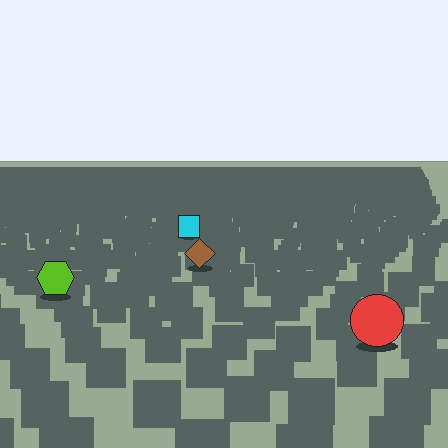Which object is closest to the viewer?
The red circle is closest. The texture marks near it are larger and more spread out.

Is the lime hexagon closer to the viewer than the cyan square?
Yes. The lime hexagon is closer — you can tell from the texture gradient: the ground texture is coarser near it.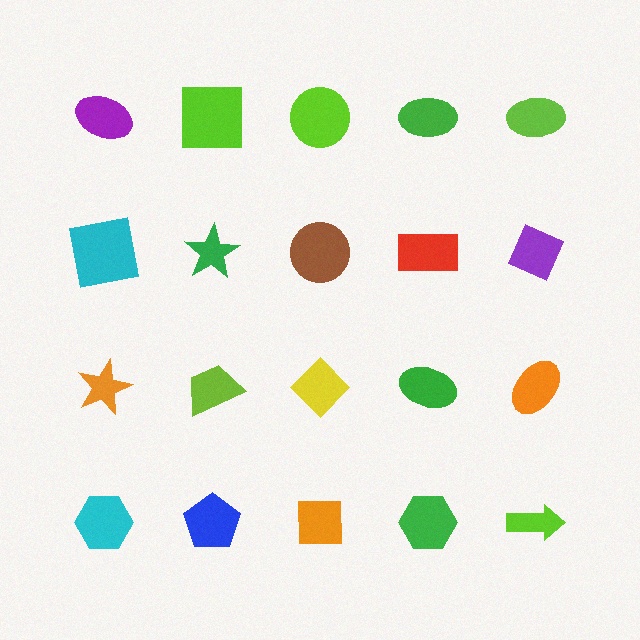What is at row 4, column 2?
A blue pentagon.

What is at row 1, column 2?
A lime square.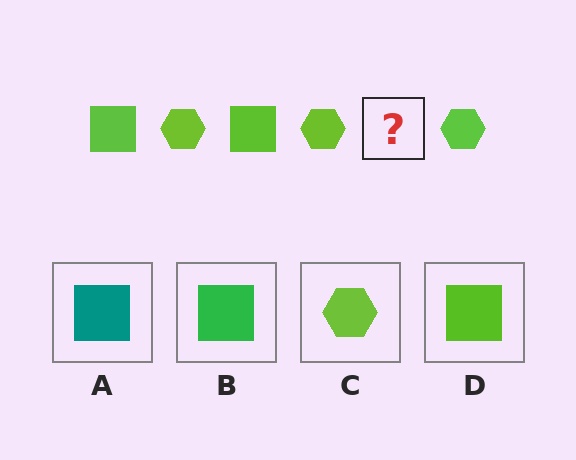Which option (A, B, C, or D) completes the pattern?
D.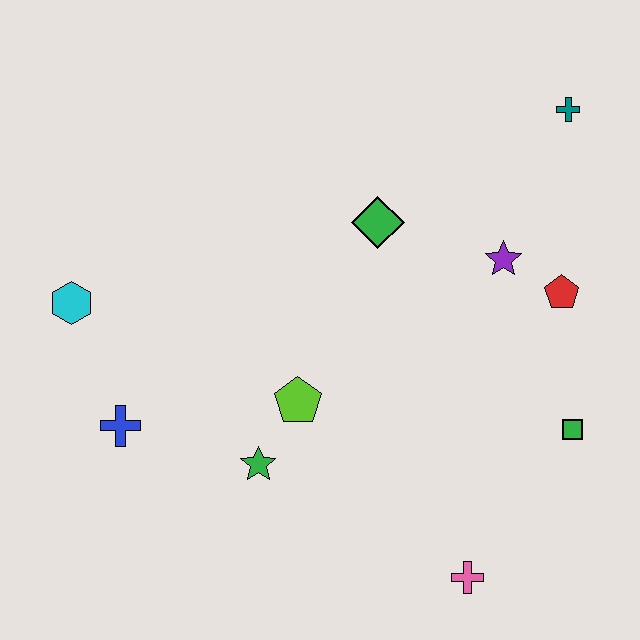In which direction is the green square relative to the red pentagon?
The green square is below the red pentagon.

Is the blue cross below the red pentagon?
Yes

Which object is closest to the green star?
The lime pentagon is closest to the green star.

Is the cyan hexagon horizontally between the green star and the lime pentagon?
No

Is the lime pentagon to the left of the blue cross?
No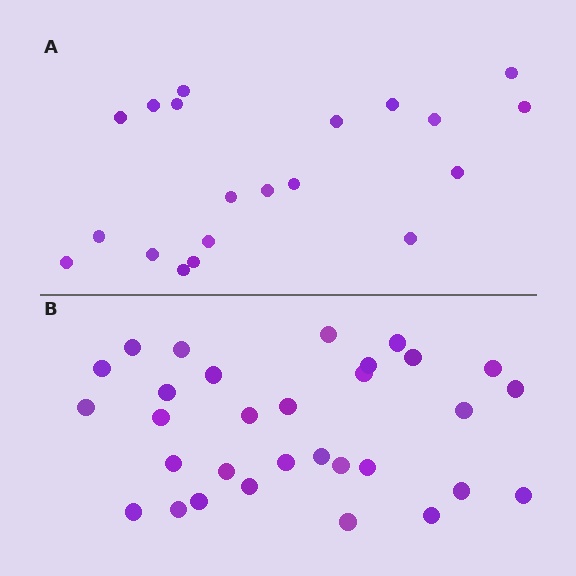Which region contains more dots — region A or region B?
Region B (the bottom region) has more dots.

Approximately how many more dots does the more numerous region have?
Region B has roughly 12 or so more dots than region A.